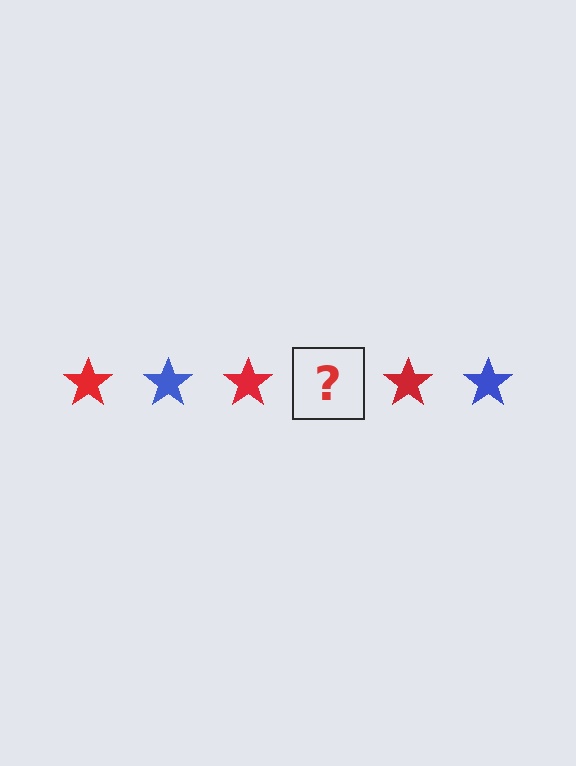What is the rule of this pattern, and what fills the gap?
The rule is that the pattern cycles through red, blue stars. The gap should be filled with a blue star.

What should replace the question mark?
The question mark should be replaced with a blue star.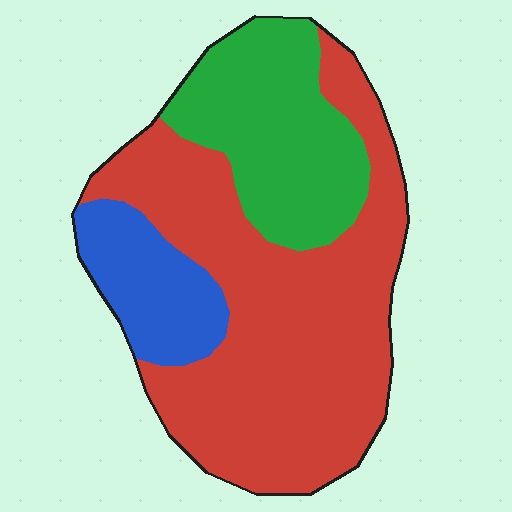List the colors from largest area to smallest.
From largest to smallest: red, green, blue.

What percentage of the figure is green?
Green covers roughly 25% of the figure.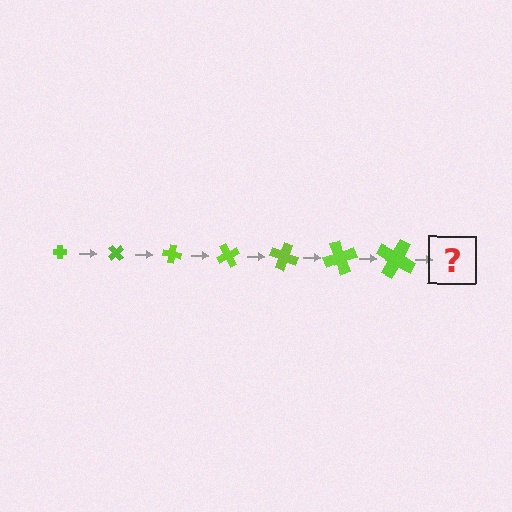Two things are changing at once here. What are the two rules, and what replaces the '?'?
The two rules are that the cross grows larger each step and it rotates 50 degrees each step. The '?' should be a cross, larger than the previous one and rotated 350 degrees from the start.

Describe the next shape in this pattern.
It should be a cross, larger than the previous one and rotated 350 degrees from the start.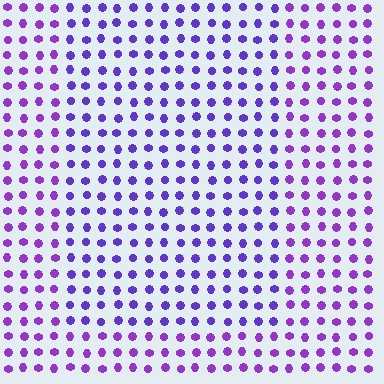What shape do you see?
I see a rectangle.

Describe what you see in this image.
The image is filled with small purple elements in a uniform arrangement. A rectangle-shaped region is visible where the elements are tinted to a slightly different hue, forming a subtle color boundary.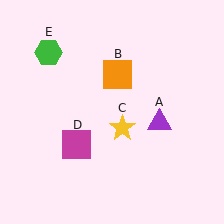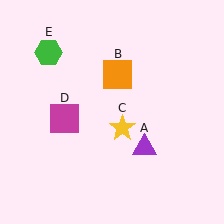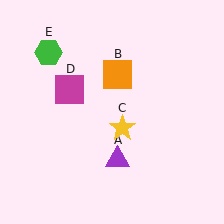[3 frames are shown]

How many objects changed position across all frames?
2 objects changed position: purple triangle (object A), magenta square (object D).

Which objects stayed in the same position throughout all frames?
Orange square (object B) and yellow star (object C) and green hexagon (object E) remained stationary.